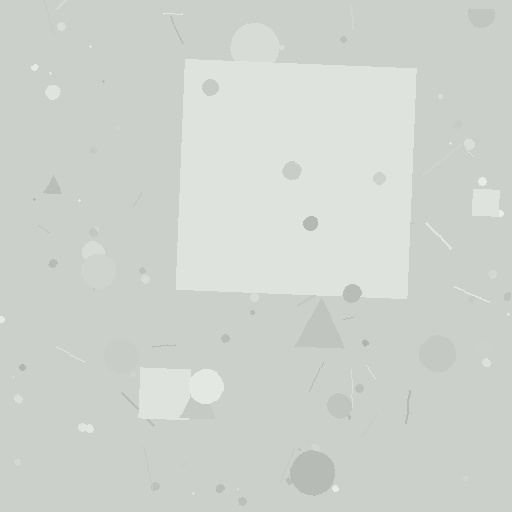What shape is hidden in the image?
A square is hidden in the image.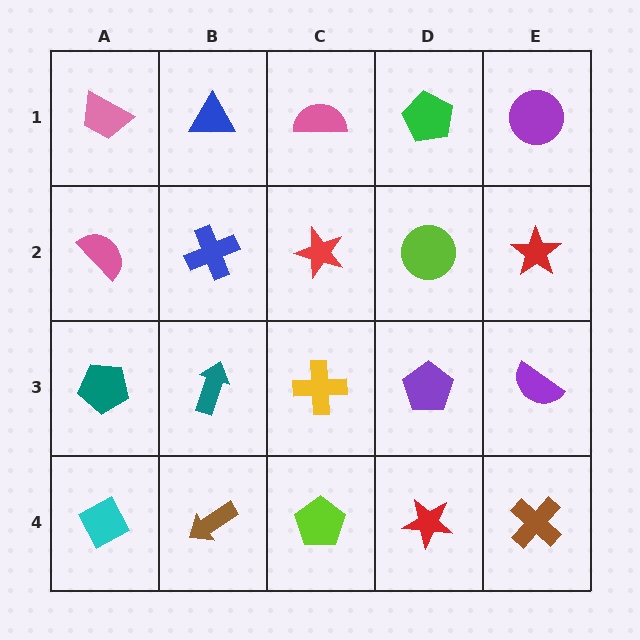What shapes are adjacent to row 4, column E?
A purple semicircle (row 3, column E), a red star (row 4, column D).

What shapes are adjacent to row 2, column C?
A pink semicircle (row 1, column C), a yellow cross (row 3, column C), a blue cross (row 2, column B), a lime circle (row 2, column D).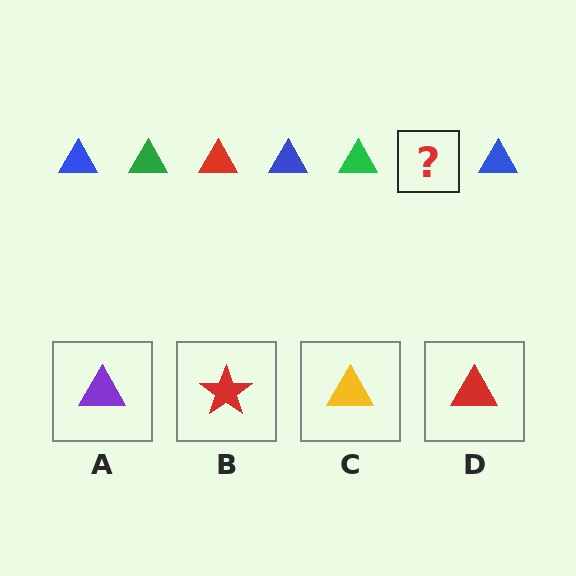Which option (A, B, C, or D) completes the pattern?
D.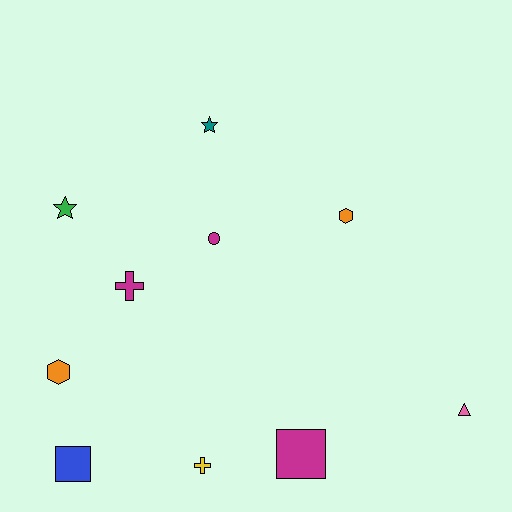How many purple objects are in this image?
There are no purple objects.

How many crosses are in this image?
There are 2 crosses.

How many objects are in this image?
There are 10 objects.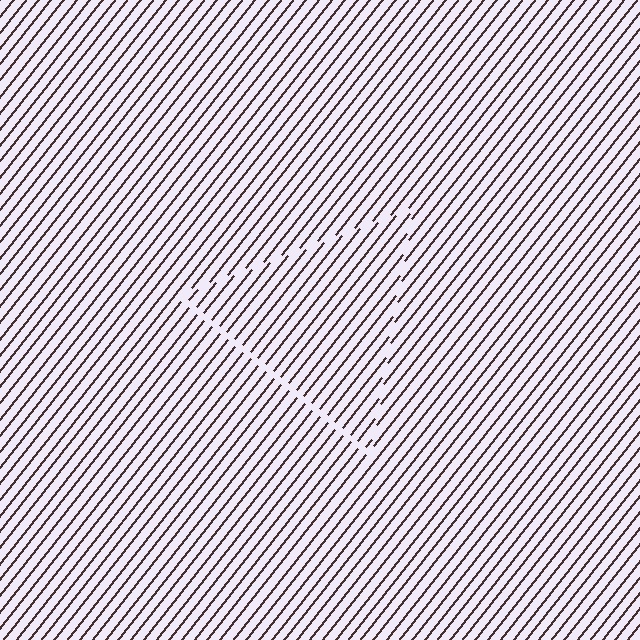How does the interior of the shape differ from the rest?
The interior of the shape contains the same grating, shifted by half a period — the contour is defined by the phase discontinuity where line-ends from the inner and outer gratings abut.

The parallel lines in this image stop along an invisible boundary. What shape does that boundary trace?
An illusory triangle. The interior of the shape contains the same grating, shifted by half a period — the contour is defined by the phase discontinuity where line-ends from the inner and outer gratings abut.